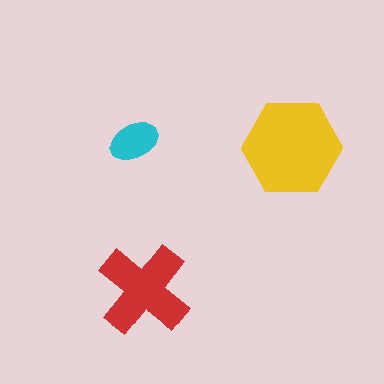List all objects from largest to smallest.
The yellow hexagon, the red cross, the cyan ellipse.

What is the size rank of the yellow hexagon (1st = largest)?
1st.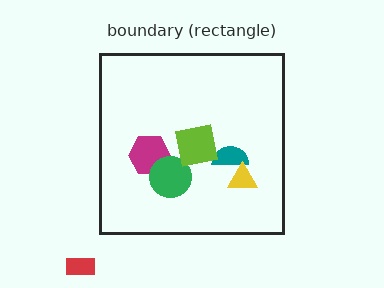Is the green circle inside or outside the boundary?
Inside.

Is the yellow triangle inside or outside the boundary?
Inside.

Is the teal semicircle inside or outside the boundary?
Inside.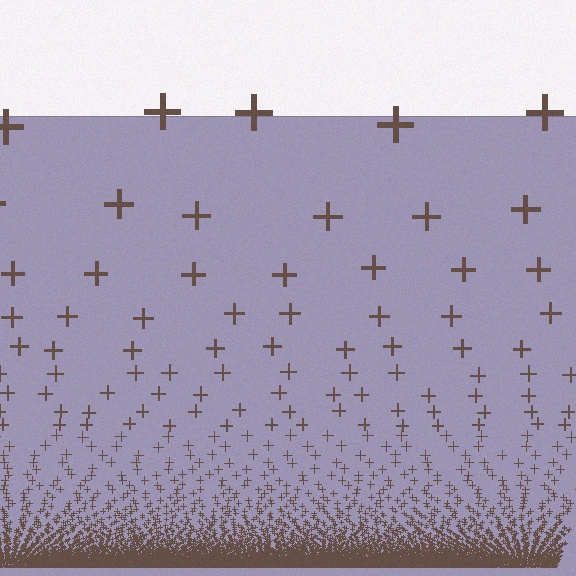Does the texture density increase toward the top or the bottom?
Density increases toward the bottom.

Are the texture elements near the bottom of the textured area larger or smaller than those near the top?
Smaller. The gradient is inverted — elements near the bottom are smaller and denser.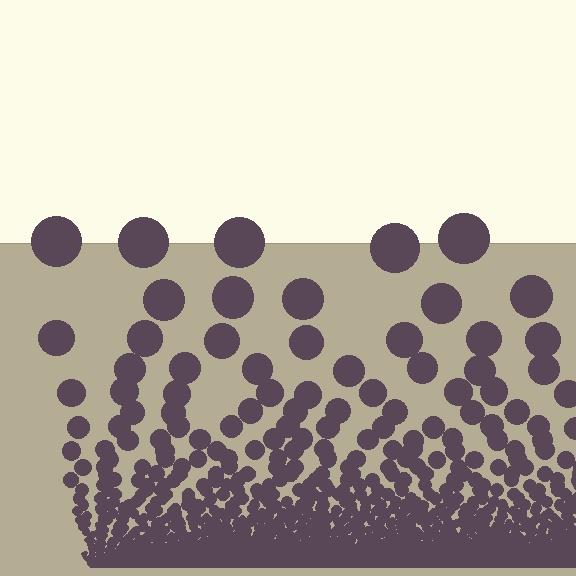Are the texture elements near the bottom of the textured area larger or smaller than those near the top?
Smaller. The gradient is inverted — elements near the bottom are smaller and denser.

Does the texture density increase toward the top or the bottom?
Density increases toward the bottom.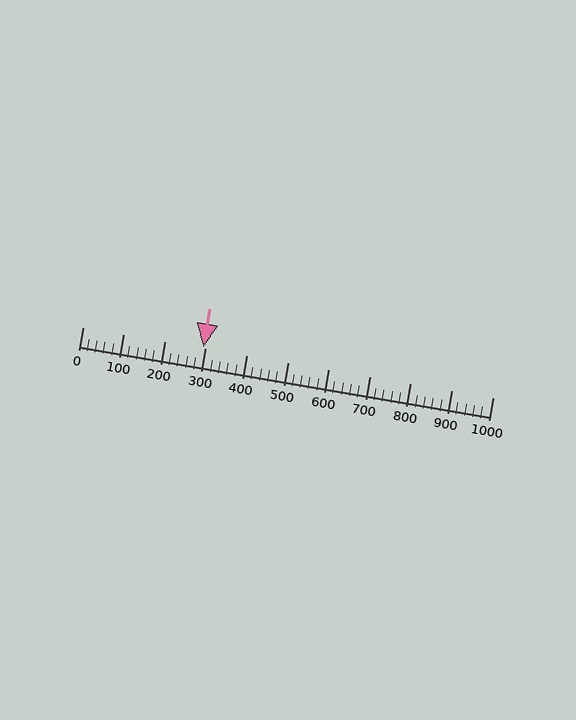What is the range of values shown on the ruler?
The ruler shows values from 0 to 1000.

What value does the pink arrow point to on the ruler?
The pink arrow points to approximately 293.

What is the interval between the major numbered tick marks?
The major tick marks are spaced 100 units apart.